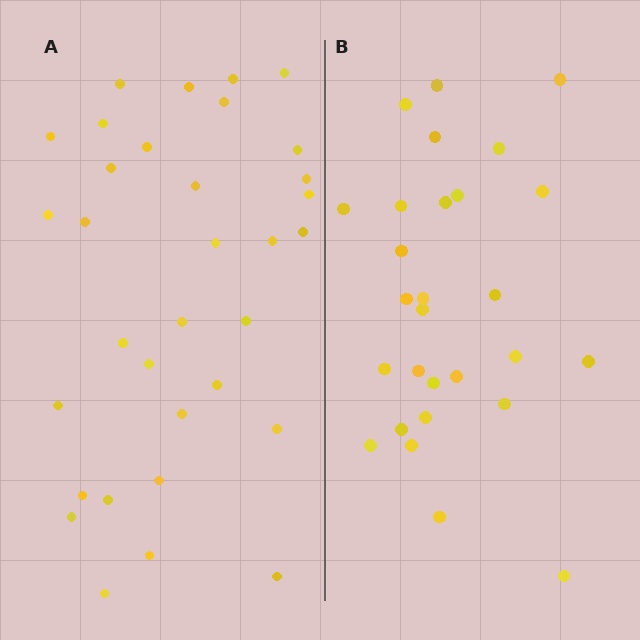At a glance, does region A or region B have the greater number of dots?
Region A (the left region) has more dots.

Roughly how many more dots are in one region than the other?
Region A has about 5 more dots than region B.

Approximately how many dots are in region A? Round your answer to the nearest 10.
About 30 dots. (The exact count is 33, which rounds to 30.)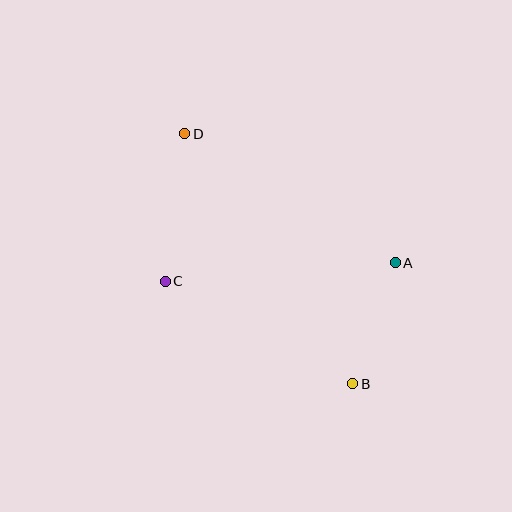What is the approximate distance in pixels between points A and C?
The distance between A and C is approximately 231 pixels.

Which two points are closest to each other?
Points A and B are closest to each other.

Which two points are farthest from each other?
Points B and D are farthest from each other.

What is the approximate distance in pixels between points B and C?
The distance between B and C is approximately 214 pixels.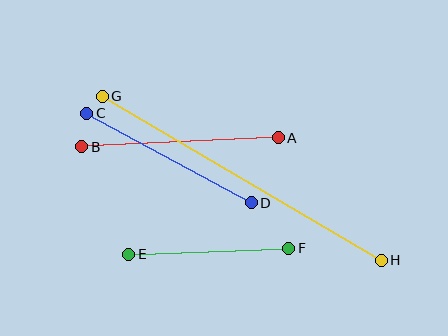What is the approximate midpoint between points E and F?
The midpoint is at approximately (209, 251) pixels.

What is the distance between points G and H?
The distance is approximately 324 pixels.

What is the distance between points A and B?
The distance is approximately 196 pixels.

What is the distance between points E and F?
The distance is approximately 160 pixels.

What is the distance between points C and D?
The distance is approximately 187 pixels.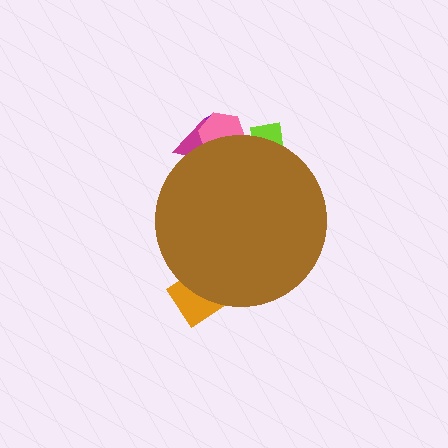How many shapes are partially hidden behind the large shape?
5 shapes are partially hidden.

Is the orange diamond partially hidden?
Yes, the orange diamond is partially hidden behind the brown circle.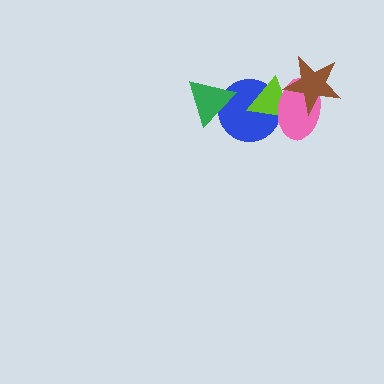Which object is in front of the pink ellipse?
The brown star is in front of the pink ellipse.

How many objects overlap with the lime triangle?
3 objects overlap with the lime triangle.